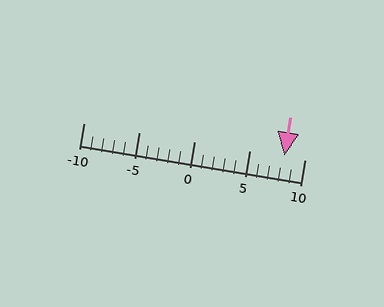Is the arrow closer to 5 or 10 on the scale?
The arrow is closer to 10.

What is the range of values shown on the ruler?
The ruler shows values from -10 to 10.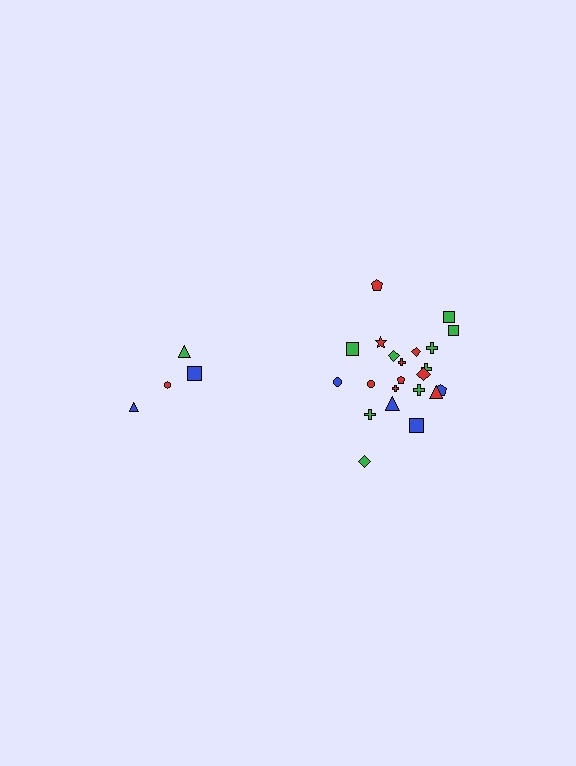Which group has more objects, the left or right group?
The right group.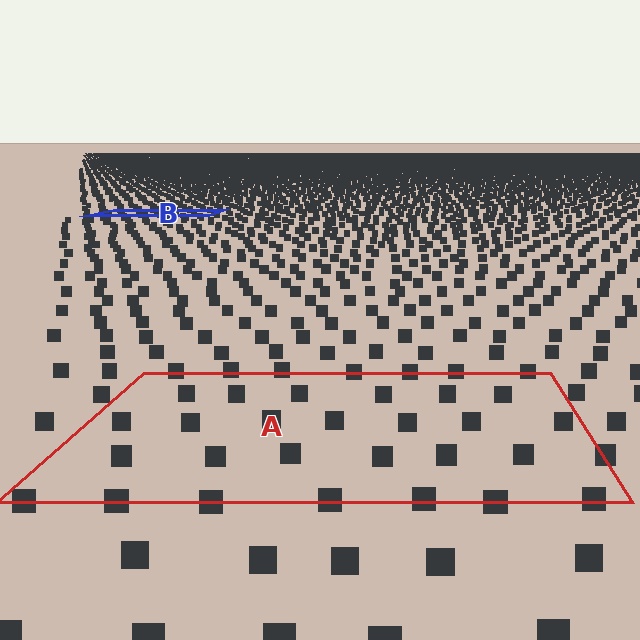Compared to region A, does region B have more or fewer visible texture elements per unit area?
Region B has more texture elements per unit area — they are packed more densely because it is farther away.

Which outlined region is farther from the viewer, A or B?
Region B is farther from the viewer — the texture elements inside it appear smaller and more densely packed.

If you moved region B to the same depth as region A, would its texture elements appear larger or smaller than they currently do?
They would appear larger. At a closer depth, the same texture elements are projected at a bigger on-screen size.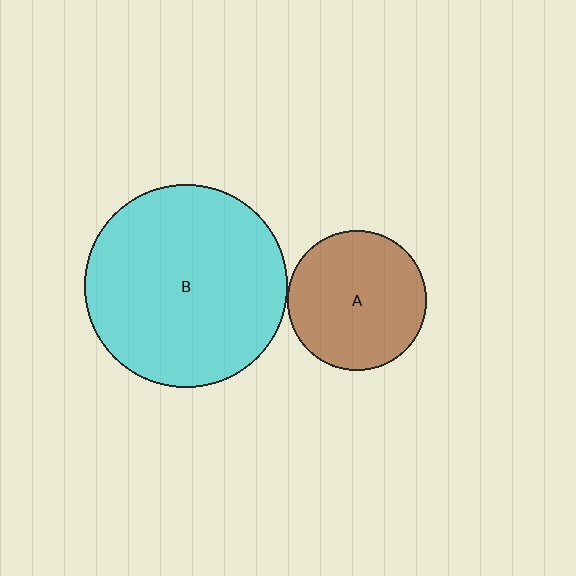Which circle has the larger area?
Circle B (cyan).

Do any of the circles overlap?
No, none of the circles overlap.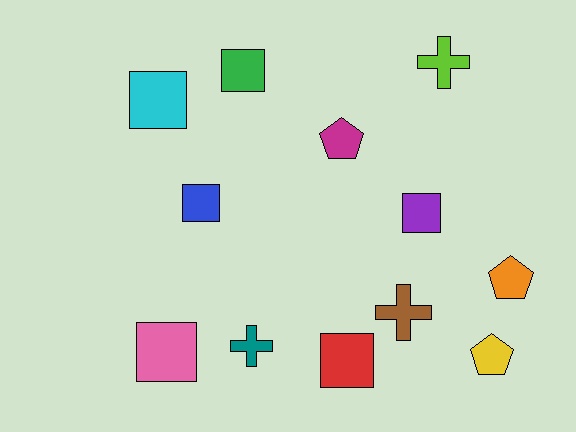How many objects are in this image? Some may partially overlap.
There are 12 objects.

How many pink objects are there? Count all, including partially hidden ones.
There is 1 pink object.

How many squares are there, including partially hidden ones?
There are 6 squares.